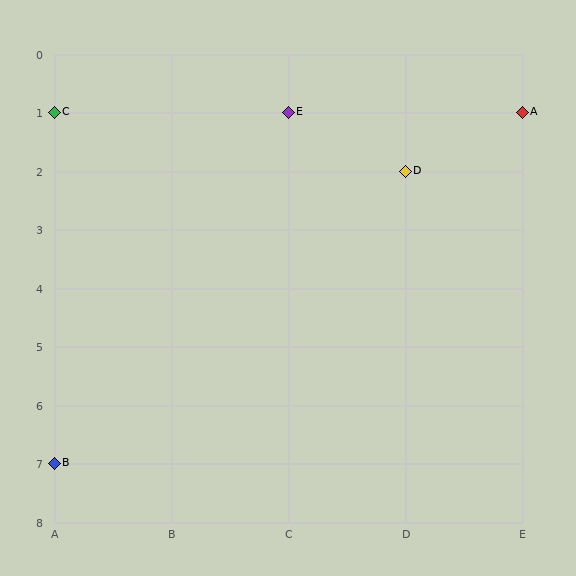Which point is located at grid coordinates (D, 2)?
Point D is at (D, 2).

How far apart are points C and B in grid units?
Points C and B are 6 rows apart.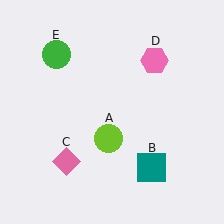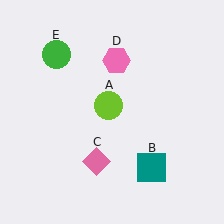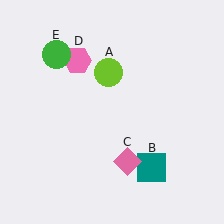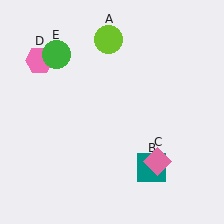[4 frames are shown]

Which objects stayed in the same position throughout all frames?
Teal square (object B) and green circle (object E) remained stationary.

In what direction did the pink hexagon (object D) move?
The pink hexagon (object D) moved left.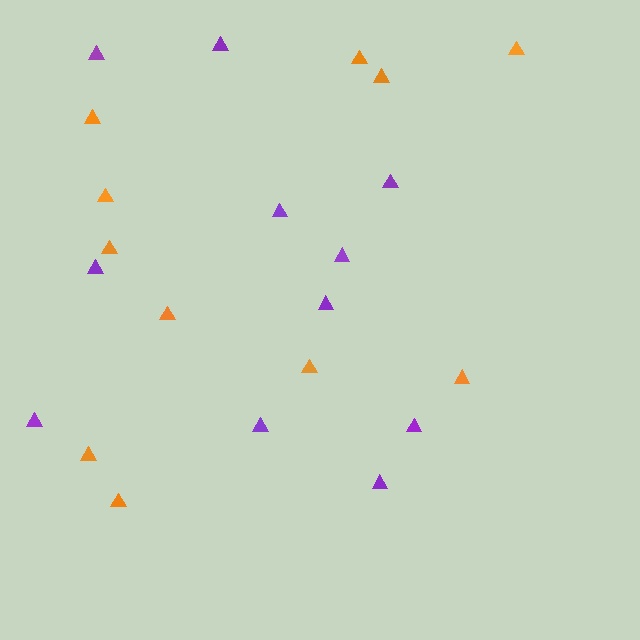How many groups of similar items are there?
There are 2 groups: one group of purple triangles (11) and one group of orange triangles (11).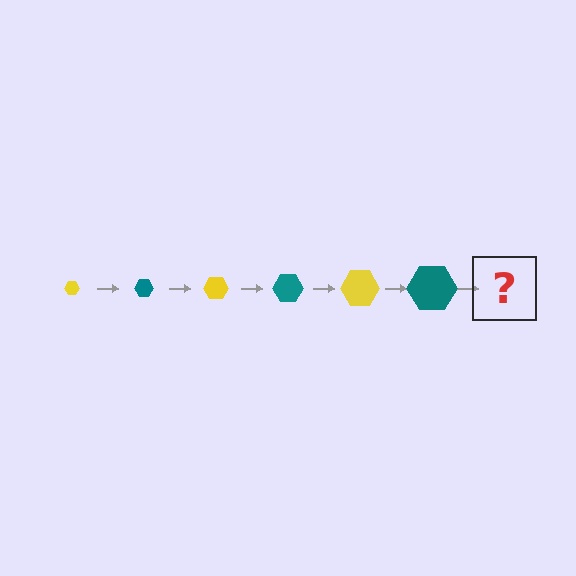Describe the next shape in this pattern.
It should be a yellow hexagon, larger than the previous one.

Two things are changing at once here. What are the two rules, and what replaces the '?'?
The two rules are that the hexagon grows larger each step and the color cycles through yellow and teal. The '?' should be a yellow hexagon, larger than the previous one.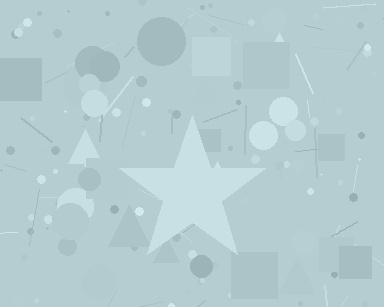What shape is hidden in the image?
A star is hidden in the image.